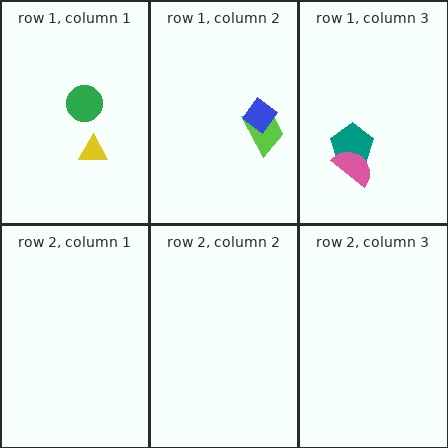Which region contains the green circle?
The row 1, column 1 region.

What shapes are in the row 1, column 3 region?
The teal pentagon, the pink semicircle.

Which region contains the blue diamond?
The row 1, column 2 region.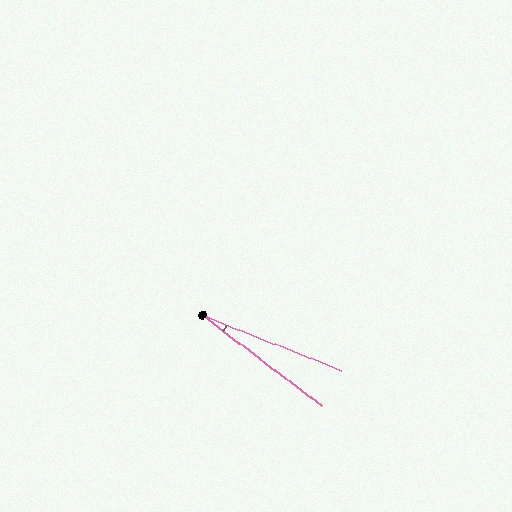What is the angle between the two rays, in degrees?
Approximately 16 degrees.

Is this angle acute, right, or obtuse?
It is acute.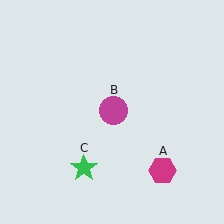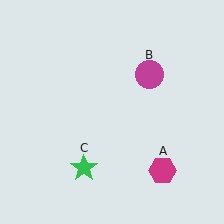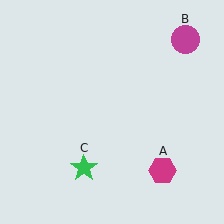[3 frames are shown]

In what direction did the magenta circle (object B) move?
The magenta circle (object B) moved up and to the right.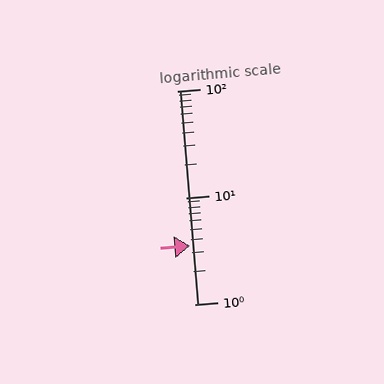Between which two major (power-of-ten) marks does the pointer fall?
The pointer is between 1 and 10.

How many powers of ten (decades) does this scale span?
The scale spans 2 decades, from 1 to 100.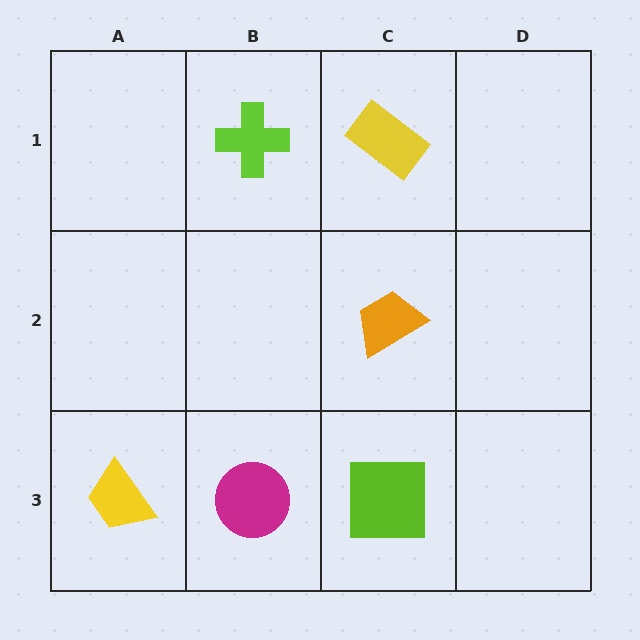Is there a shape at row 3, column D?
No, that cell is empty.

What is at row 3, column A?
A yellow trapezoid.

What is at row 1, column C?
A yellow rectangle.